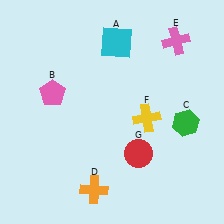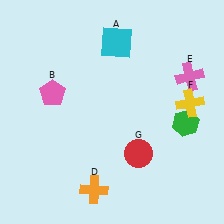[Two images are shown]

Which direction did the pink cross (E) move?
The pink cross (E) moved down.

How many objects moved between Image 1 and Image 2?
2 objects moved between the two images.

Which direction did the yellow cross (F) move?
The yellow cross (F) moved right.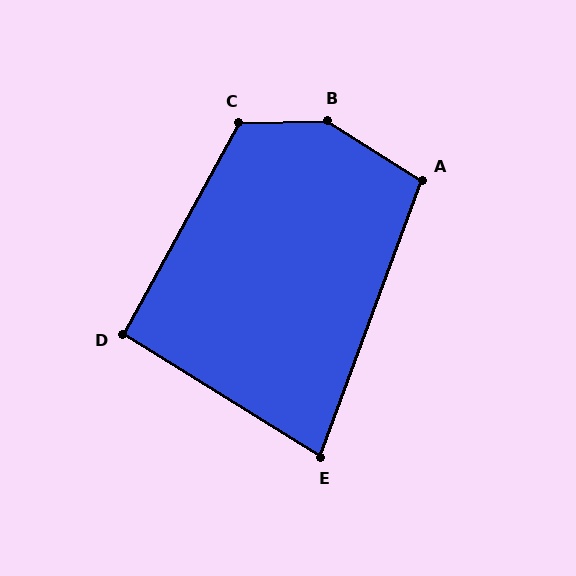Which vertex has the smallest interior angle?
E, at approximately 79 degrees.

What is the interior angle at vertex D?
Approximately 93 degrees (approximately right).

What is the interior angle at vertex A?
Approximately 102 degrees (obtuse).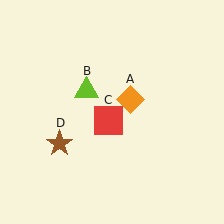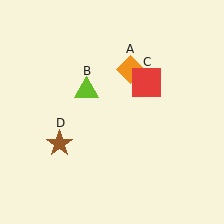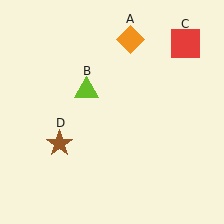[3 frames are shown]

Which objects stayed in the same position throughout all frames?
Lime triangle (object B) and brown star (object D) remained stationary.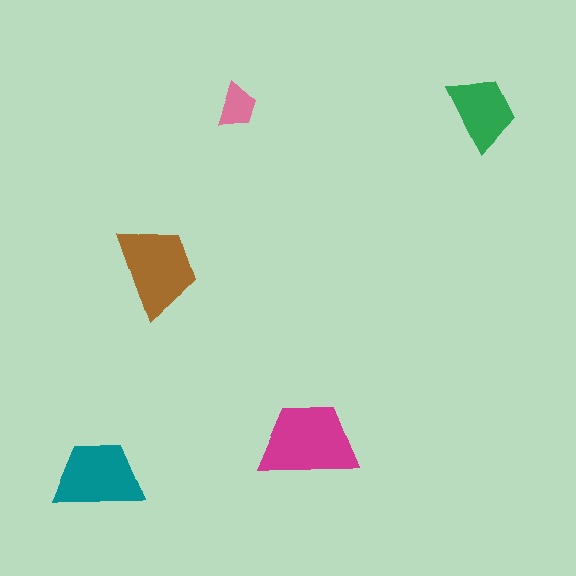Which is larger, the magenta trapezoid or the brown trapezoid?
The magenta one.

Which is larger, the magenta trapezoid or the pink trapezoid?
The magenta one.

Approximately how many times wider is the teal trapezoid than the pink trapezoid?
About 2 times wider.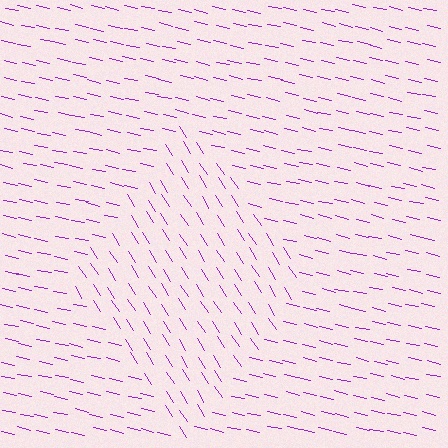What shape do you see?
I see a diamond.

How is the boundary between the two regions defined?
The boundary is defined purely by a change in line orientation (approximately 45 degrees difference). All lines are the same color and thickness.